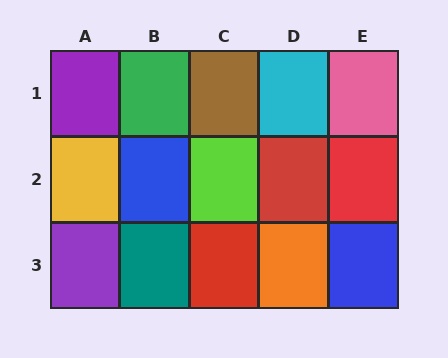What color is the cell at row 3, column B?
Teal.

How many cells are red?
3 cells are red.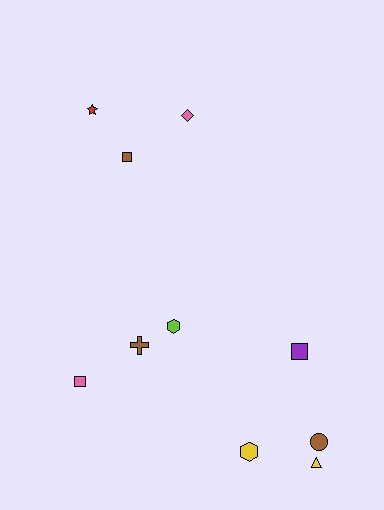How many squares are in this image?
There are 3 squares.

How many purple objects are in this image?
There is 1 purple object.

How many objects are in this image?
There are 10 objects.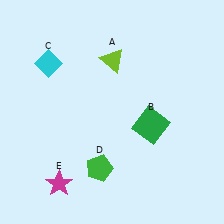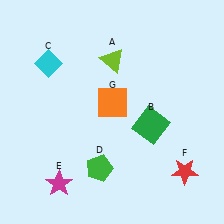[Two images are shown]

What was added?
A red star (F), an orange square (G) were added in Image 2.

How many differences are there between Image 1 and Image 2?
There are 2 differences between the two images.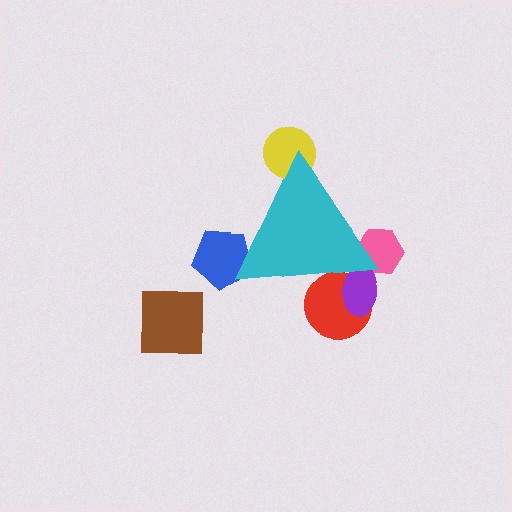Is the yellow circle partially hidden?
Yes, the yellow circle is partially hidden behind the cyan triangle.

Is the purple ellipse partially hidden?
Yes, the purple ellipse is partially hidden behind the cyan triangle.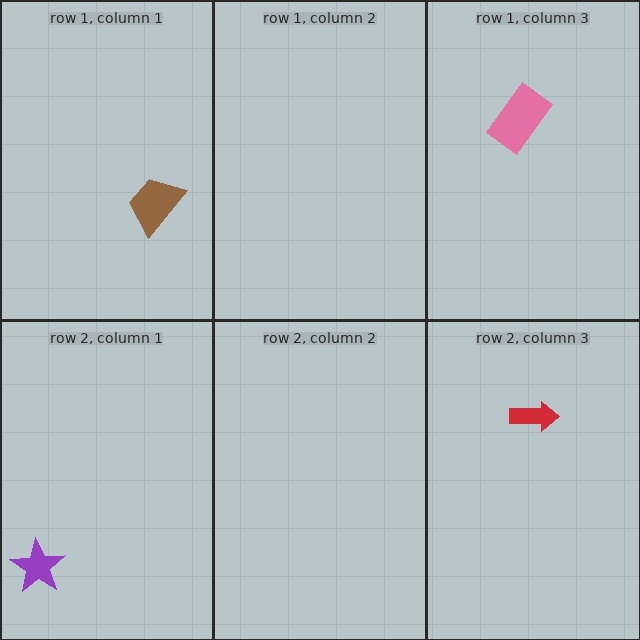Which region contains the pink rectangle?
The row 1, column 3 region.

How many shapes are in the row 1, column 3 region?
1.